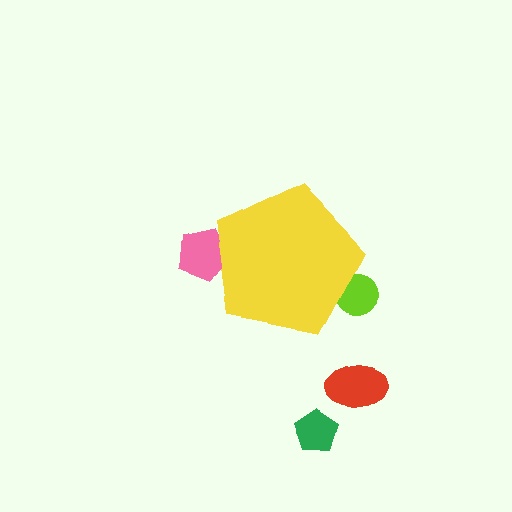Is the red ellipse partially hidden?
No, the red ellipse is fully visible.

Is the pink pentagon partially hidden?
Yes, the pink pentagon is partially hidden behind the yellow pentagon.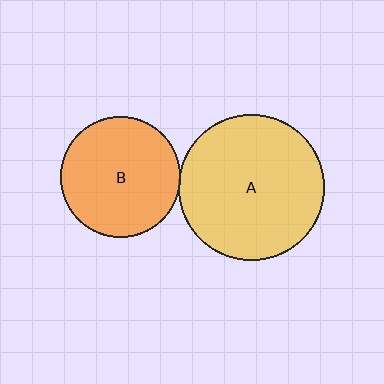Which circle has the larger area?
Circle A (yellow).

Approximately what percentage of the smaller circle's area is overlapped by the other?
Approximately 5%.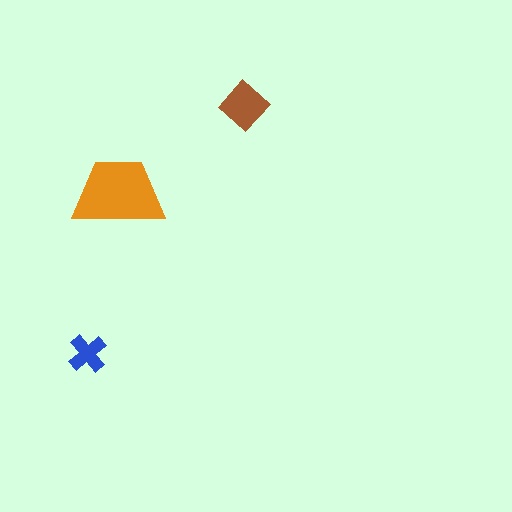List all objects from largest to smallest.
The orange trapezoid, the brown diamond, the blue cross.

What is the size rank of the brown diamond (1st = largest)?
2nd.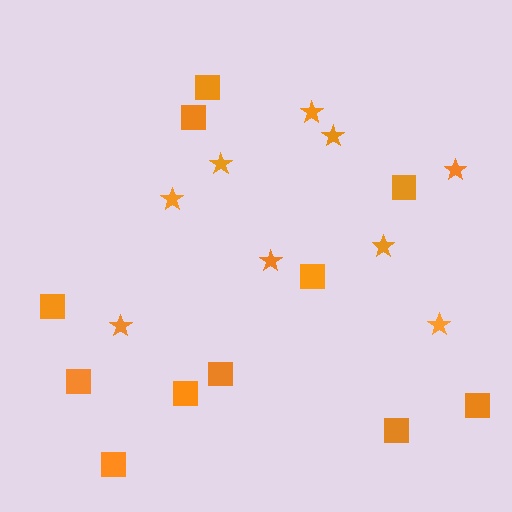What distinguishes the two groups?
There are 2 groups: one group of stars (9) and one group of squares (11).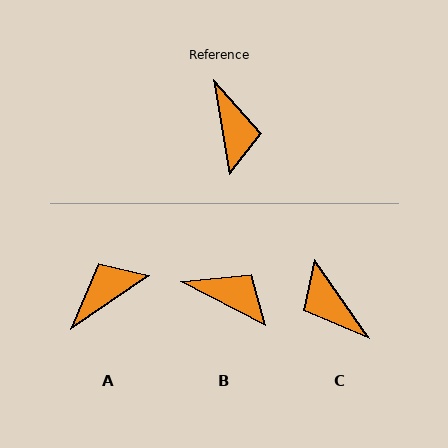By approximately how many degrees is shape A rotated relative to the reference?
Approximately 115 degrees counter-clockwise.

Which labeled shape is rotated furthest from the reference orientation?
C, about 155 degrees away.